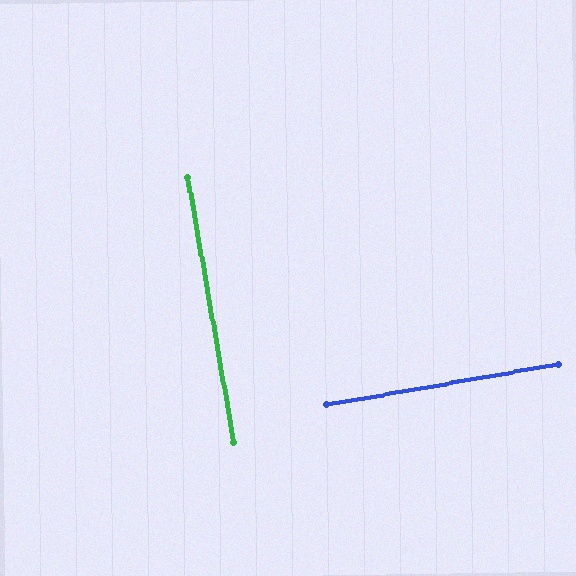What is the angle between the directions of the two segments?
Approximately 90 degrees.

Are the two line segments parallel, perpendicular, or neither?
Perpendicular — they meet at approximately 90°.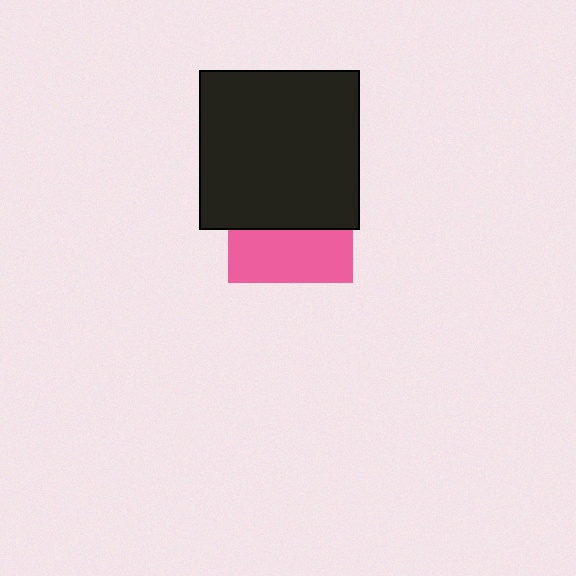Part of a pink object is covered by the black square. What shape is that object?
It is a square.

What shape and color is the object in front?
The object in front is a black square.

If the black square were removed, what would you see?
You would see the complete pink square.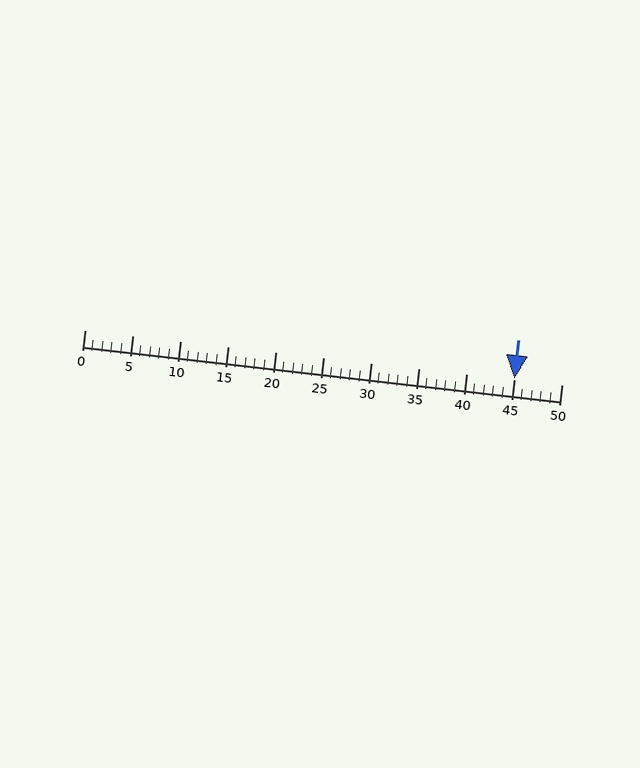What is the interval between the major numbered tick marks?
The major tick marks are spaced 5 units apart.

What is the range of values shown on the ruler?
The ruler shows values from 0 to 50.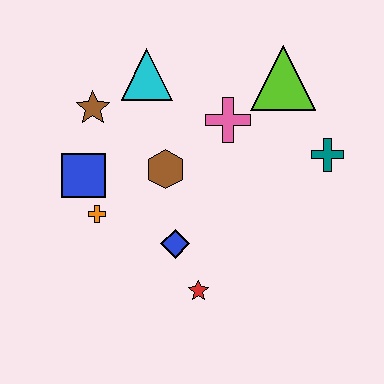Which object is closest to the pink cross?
The lime triangle is closest to the pink cross.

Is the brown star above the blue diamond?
Yes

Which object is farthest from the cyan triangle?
The red star is farthest from the cyan triangle.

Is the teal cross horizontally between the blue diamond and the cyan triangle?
No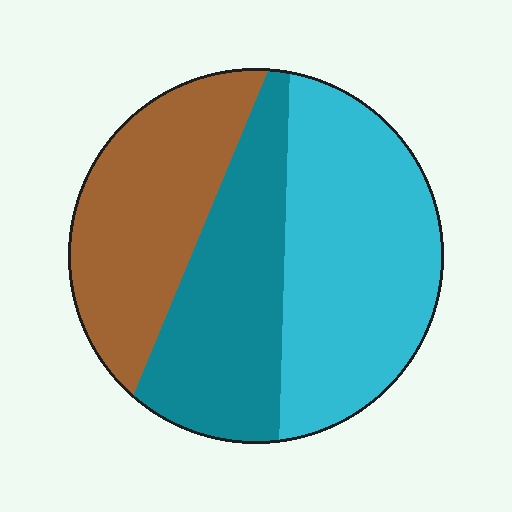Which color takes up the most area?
Cyan, at roughly 40%.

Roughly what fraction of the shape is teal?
Teal covers 30% of the shape.